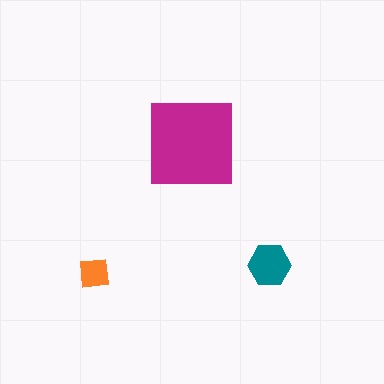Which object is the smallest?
The orange square.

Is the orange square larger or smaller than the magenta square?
Smaller.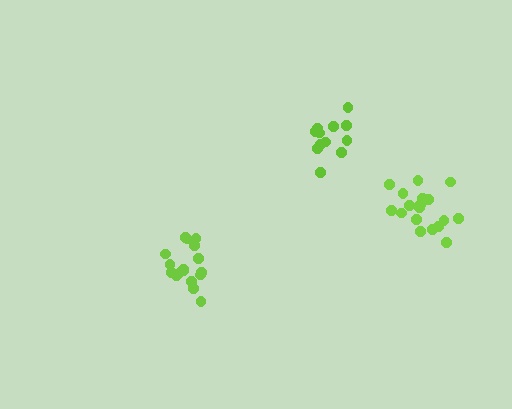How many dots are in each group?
Group 1: 12 dots, Group 2: 18 dots, Group 3: 17 dots (47 total).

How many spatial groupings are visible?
There are 3 spatial groupings.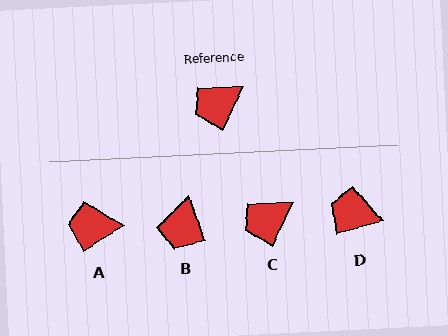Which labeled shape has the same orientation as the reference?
C.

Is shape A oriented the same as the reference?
No, it is off by about 31 degrees.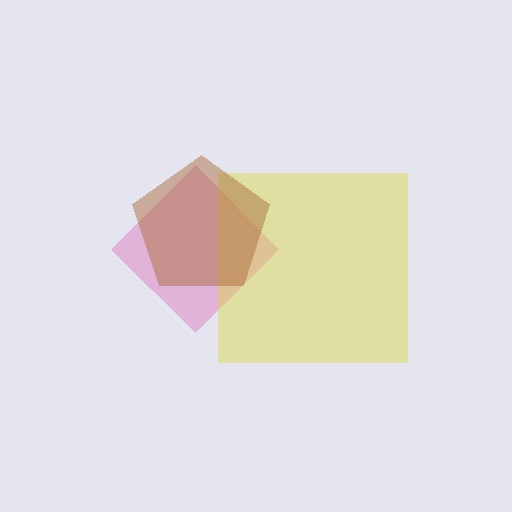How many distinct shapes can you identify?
There are 3 distinct shapes: a pink diamond, a yellow square, a brown pentagon.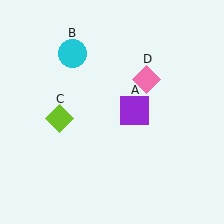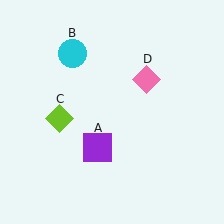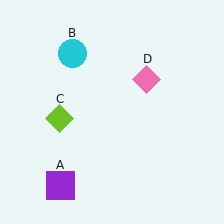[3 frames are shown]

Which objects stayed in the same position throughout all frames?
Cyan circle (object B) and lime diamond (object C) and pink diamond (object D) remained stationary.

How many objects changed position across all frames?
1 object changed position: purple square (object A).